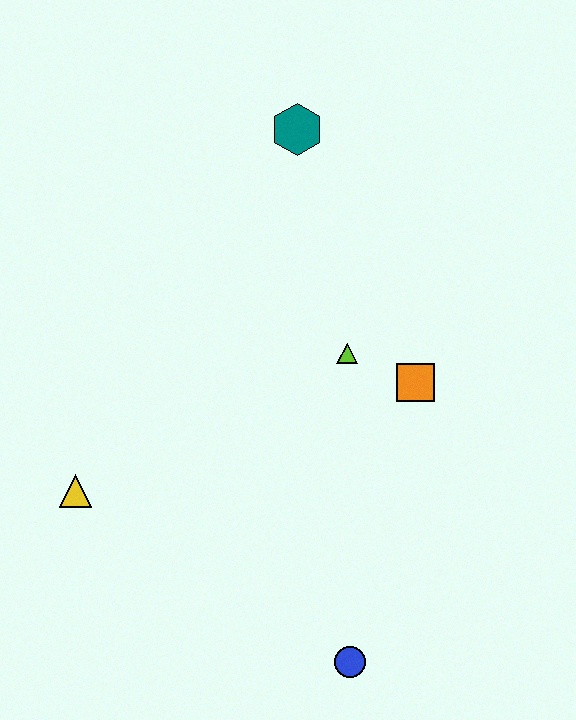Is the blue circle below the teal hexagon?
Yes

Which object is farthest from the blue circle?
The teal hexagon is farthest from the blue circle.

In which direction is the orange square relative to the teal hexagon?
The orange square is below the teal hexagon.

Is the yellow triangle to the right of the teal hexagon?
No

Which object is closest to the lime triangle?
The orange square is closest to the lime triangle.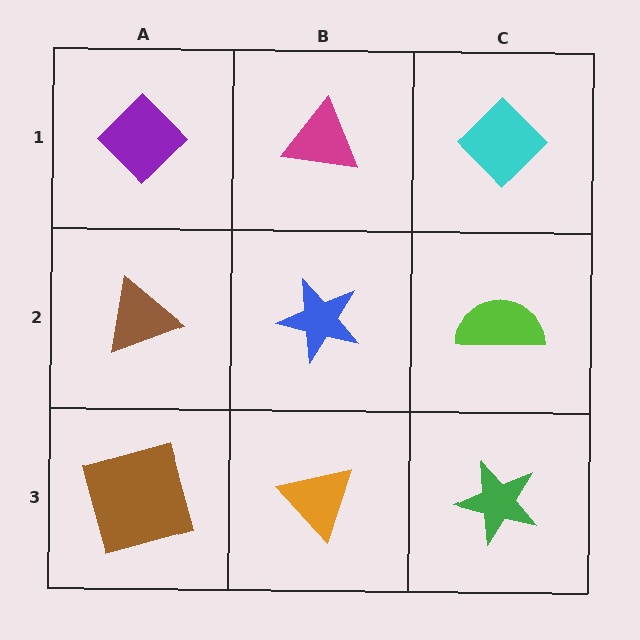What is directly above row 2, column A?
A purple diamond.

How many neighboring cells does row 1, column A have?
2.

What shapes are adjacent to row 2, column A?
A purple diamond (row 1, column A), a brown square (row 3, column A), a blue star (row 2, column B).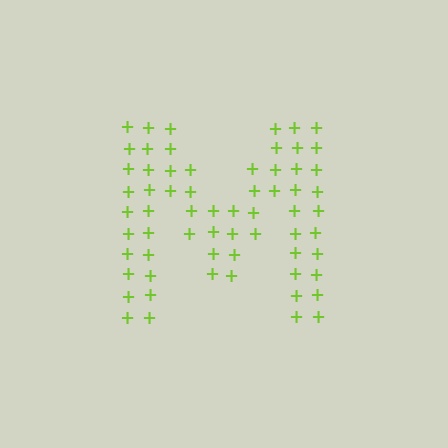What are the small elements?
The small elements are plus signs.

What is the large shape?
The large shape is the letter M.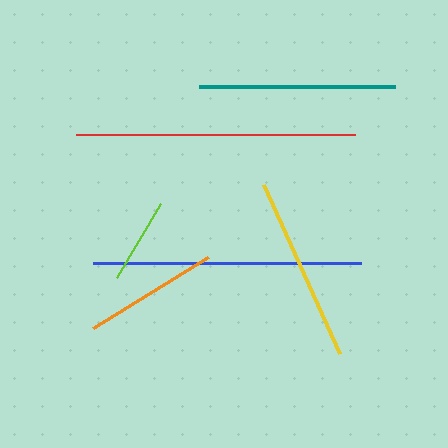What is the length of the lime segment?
The lime segment is approximately 85 pixels long.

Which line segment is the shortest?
The lime line is the shortest at approximately 85 pixels.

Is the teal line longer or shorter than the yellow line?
The teal line is longer than the yellow line.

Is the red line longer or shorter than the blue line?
The red line is longer than the blue line.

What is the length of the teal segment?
The teal segment is approximately 196 pixels long.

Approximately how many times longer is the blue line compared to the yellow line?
The blue line is approximately 1.4 times the length of the yellow line.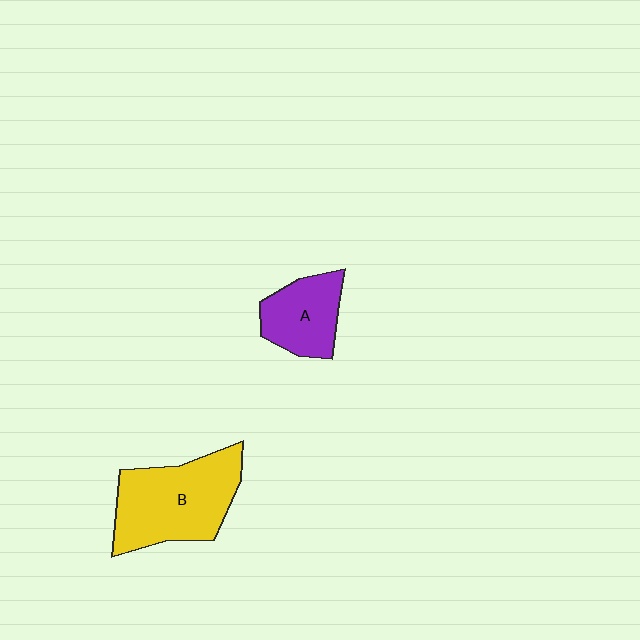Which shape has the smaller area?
Shape A (purple).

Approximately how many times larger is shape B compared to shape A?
Approximately 1.8 times.